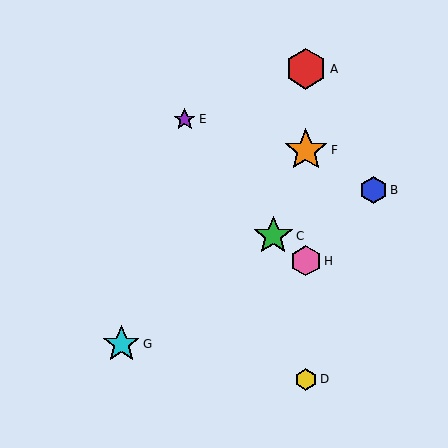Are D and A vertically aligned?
Yes, both are at x≈306.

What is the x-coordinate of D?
Object D is at x≈306.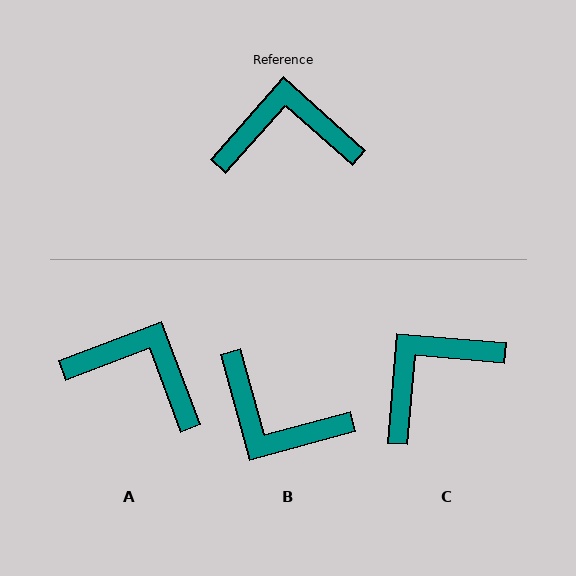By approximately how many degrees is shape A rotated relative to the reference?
Approximately 28 degrees clockwise.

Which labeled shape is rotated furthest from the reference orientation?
B, about 147 degrees away.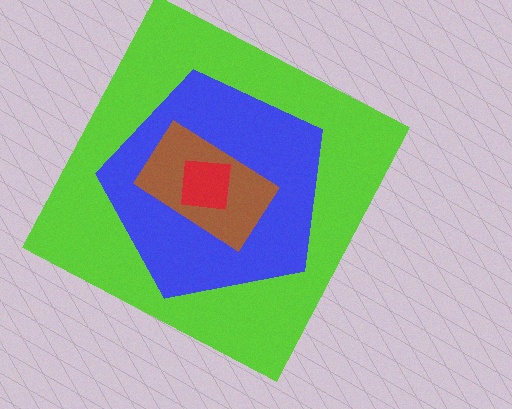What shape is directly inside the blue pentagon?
The brown rectangle.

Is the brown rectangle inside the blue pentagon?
Yes.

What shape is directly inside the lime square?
The blue pentagon.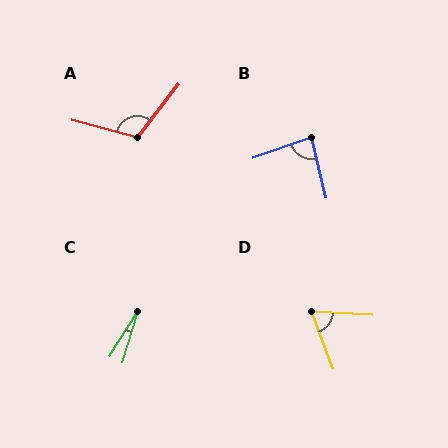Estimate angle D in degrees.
Approximately 66 degrees.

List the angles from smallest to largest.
C (15°), D (66°), B (84°), A (113°).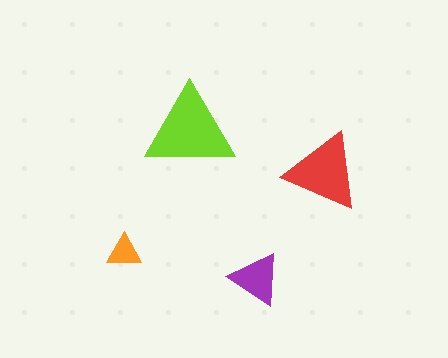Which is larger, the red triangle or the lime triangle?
The lime one.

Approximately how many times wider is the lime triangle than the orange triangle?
About 2.5 times wider.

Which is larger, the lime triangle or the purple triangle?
The lime one.